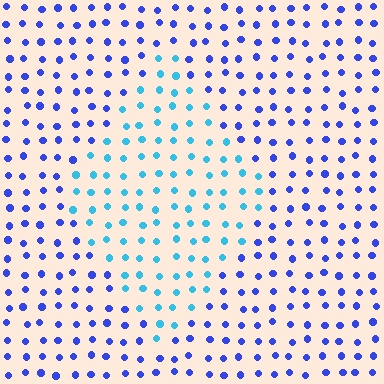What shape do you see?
I see a diamond.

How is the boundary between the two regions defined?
The boundary is defined purely by a slight shift in hue (about 42 degrees). Spacing, size, and orientation are identical on both sides.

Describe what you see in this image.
The image is filled with small blue elements in a uniform arrangement. A diamond-shaped region is visible where the elements are tinted to a slightly different hue, forming a subtle color boundary.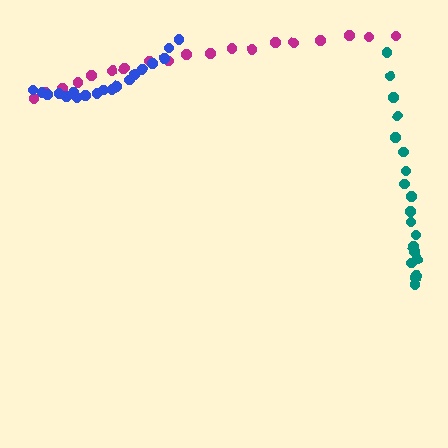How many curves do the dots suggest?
There are 3 distinct paths.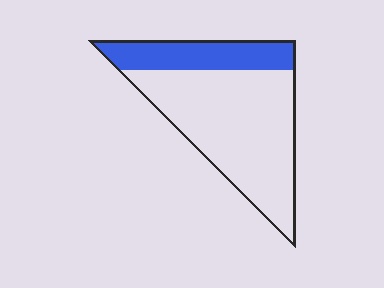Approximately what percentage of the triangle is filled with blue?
Approximately 25%.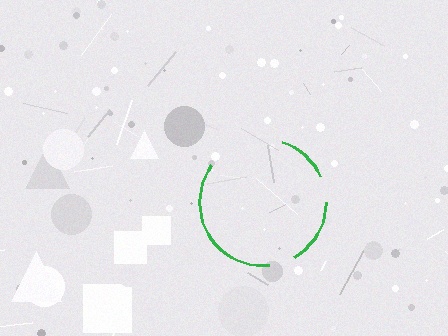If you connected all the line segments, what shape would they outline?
They would outline a circle.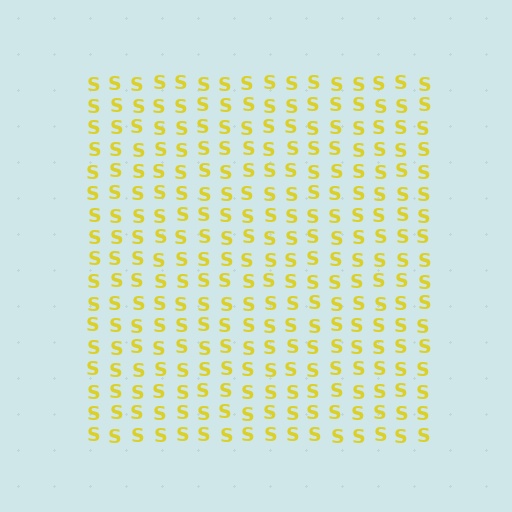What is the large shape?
The large shape is a square.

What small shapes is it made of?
It is made of small letter S's.